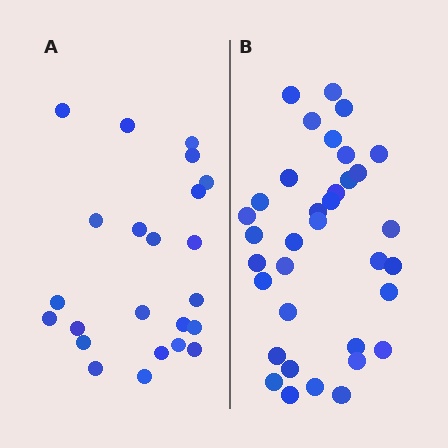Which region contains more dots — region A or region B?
Region B (the right region) has more dots.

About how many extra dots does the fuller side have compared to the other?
Region B has roughly 12 or so more dots than region A.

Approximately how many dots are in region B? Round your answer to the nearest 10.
About 40 dots. (The exact count is 35, which rounds to 40.)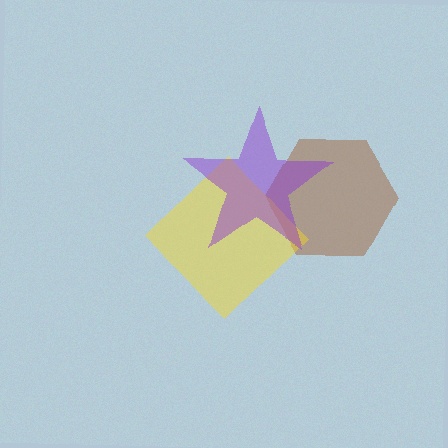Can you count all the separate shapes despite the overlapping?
Yes, there are 3 separate shapes.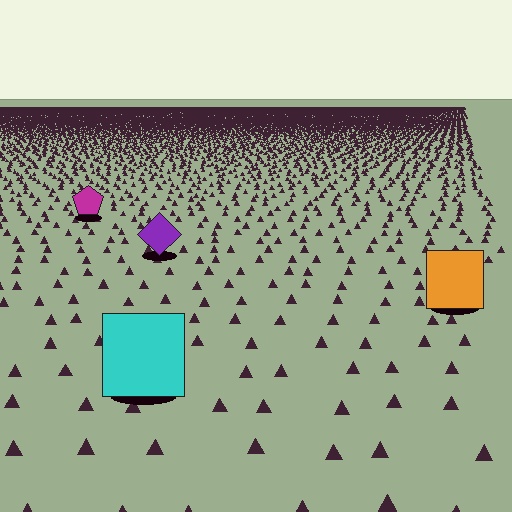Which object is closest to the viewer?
The cyan square is closest. The texture marks near it are larger and more spread out.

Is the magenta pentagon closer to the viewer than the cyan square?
No. The cyan square is closer — you can tell from the texture gradient: the ground texture is coarser near it.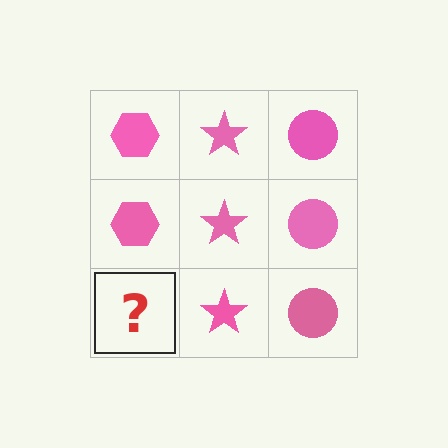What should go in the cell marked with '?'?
The missing cell should contain a pink hexagon.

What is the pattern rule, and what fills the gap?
The rule is that each column has a consistent shape. The gap should be filled with a pink hexagon.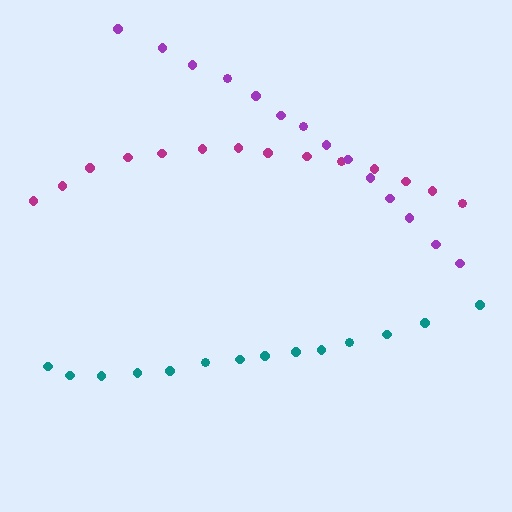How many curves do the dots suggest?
There are 3 distinct paths.